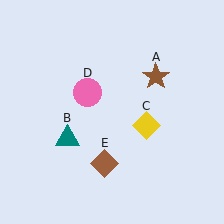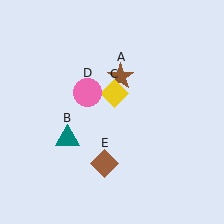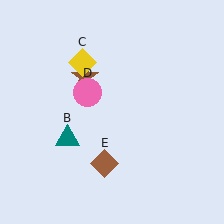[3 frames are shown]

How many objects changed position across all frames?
2 objects changed position: brown star (object A), yellow diamond (object C).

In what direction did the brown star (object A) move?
The brown star (object A) moved left.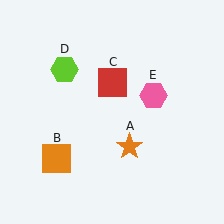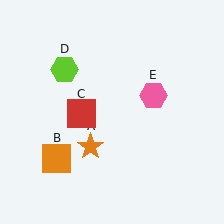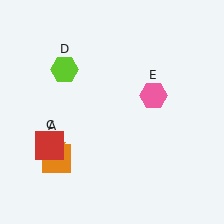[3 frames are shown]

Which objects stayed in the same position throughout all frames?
Orange square (object B) and lime hexagon (object D) and pink hexagon (object E) remained stationary.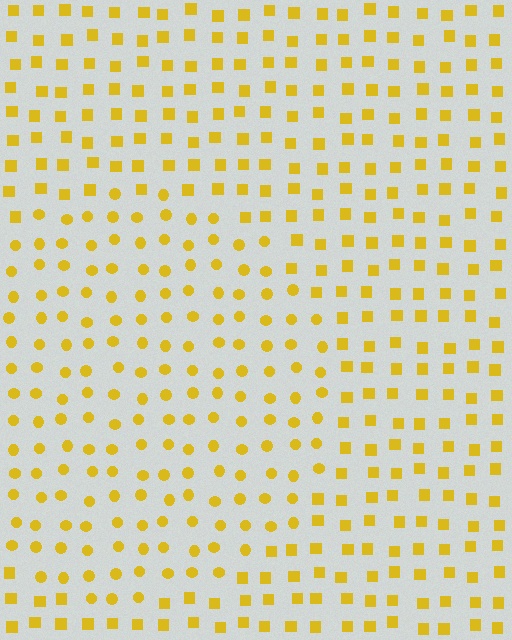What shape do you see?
I see a circle.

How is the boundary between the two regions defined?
The boundary is defined by a change in element shape: circles inside vs. squares outside. All elements share the same color and spacing.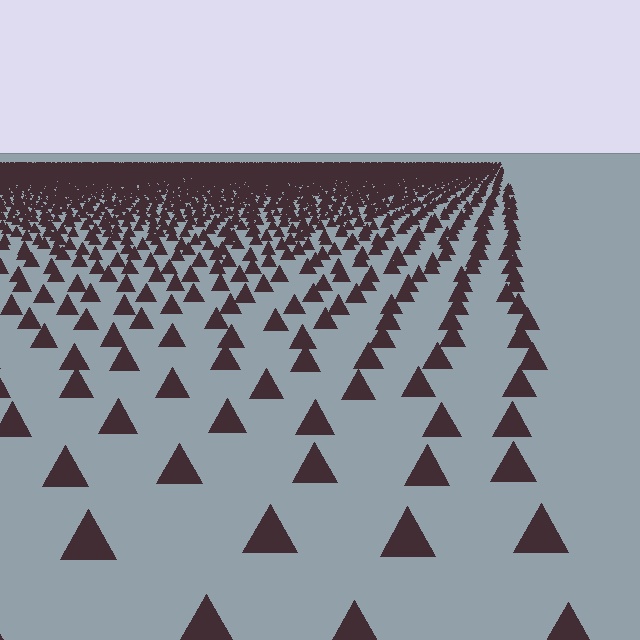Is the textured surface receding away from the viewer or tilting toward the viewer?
The surface is receding away from the viewer. Texture elements get smaller and denser toward the top.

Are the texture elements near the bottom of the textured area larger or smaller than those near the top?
Larger. Near the bottom, elements are closer to the viewer and appear at a bigger on-screen size.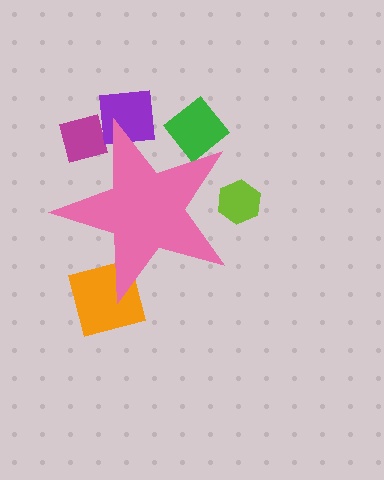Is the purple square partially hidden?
Yes, the purple square is partially hidden behind the pink star.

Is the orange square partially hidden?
Yes, the orange square is partially hidden behind the pink star.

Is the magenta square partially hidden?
Yes, the magenta square is partially hidden behind the pink star.